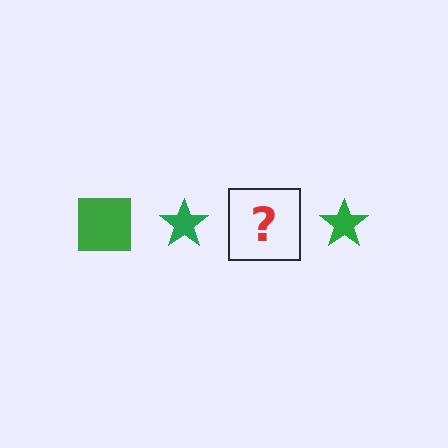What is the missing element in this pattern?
The missing element is a green square.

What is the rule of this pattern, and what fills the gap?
The rule is that the pattern cycles through square, star shapes in green. The gap should be filled with a green square.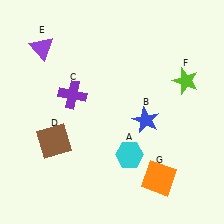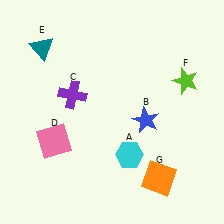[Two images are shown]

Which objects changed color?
D changed from brown to pink. E changed from purple to teal.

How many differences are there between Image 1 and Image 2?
There are 2 differences between the two images.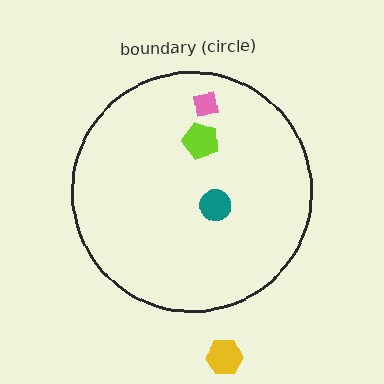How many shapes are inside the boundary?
3 inside, 1 outside.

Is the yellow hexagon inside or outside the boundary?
Outside.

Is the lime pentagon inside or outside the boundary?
Inside.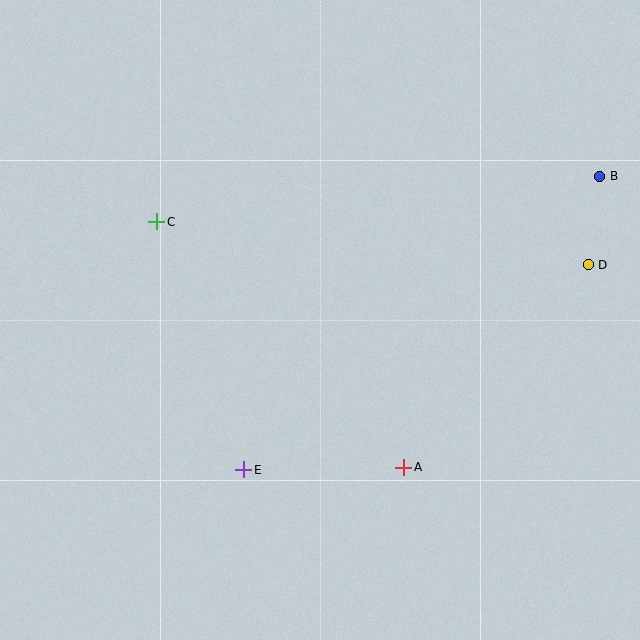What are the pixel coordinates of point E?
Point E is at (244, 470).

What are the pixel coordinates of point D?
Point D is at (588, 265).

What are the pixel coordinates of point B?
Point B is at (600, 176).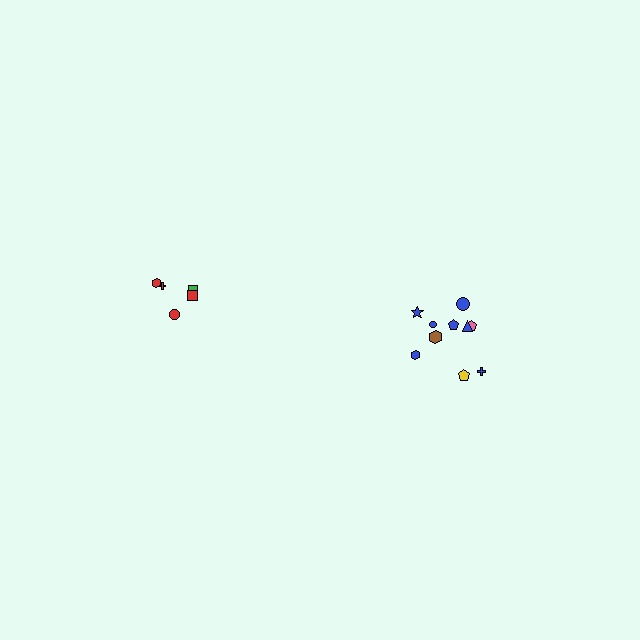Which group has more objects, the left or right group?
The right group.